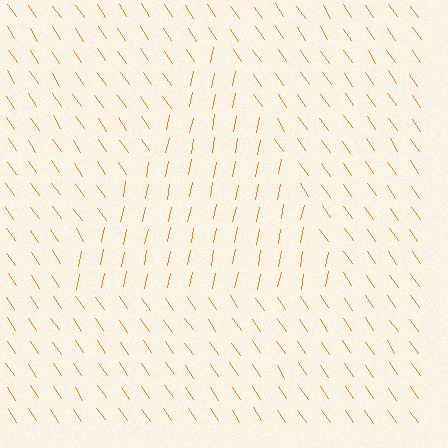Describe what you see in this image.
The image is filled with small orange line segments. A triangle region in the image has lines oriented differently from the surrounding lines, creating a visible texture boundary.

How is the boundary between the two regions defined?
The boundary is defined purely by a change in line orientation (approximately 45 degrees difference). All lines are the same color and thickness.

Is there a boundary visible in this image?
Yes, there is a texture boundary formed by a change in line orientation.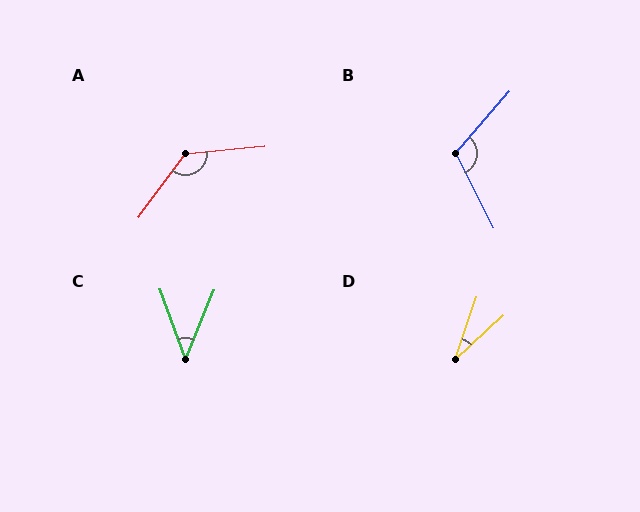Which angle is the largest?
A, at approximately 132 degrees.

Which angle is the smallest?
D, at approximately 29 degrees.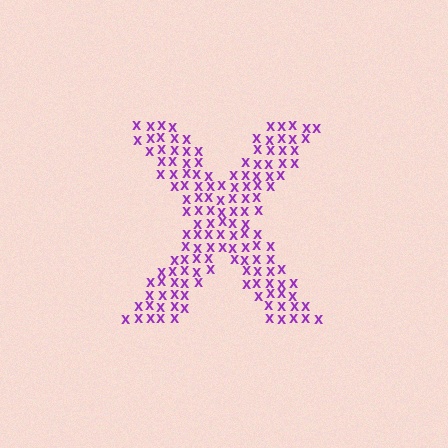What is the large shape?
The large shape is the letter X.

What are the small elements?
The small elements are letter X's.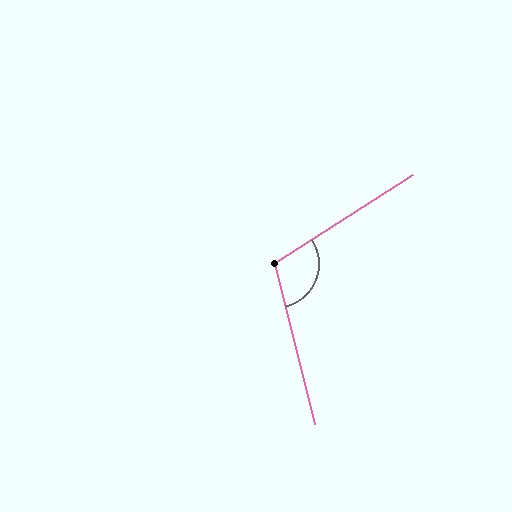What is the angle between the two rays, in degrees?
Approximately 109 degrees.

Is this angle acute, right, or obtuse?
It is obtuse.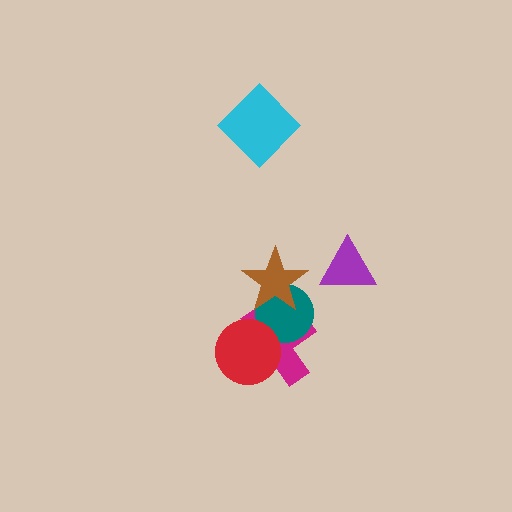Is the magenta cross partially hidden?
Yes, it is partially covered by another shape.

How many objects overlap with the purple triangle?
0 objects overlap with the purple triangle.